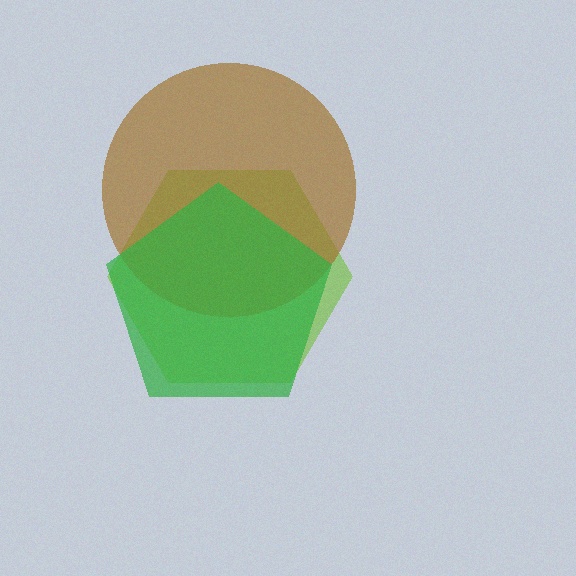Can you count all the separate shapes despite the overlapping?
Yes, there are 3 separate shapes.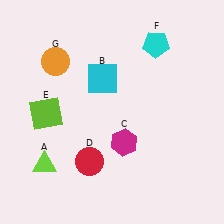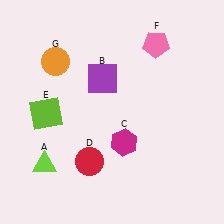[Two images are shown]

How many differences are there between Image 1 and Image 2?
There are 2 differences between the two images.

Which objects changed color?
B changed from cyan to purple. F changed from cyan to pink.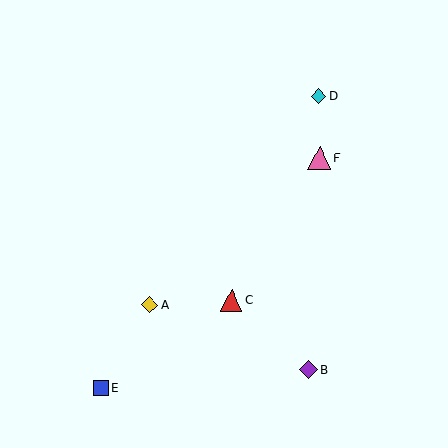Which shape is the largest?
The pink triangle (labeled F) is the largest.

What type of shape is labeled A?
Shape A is a yellow diamond.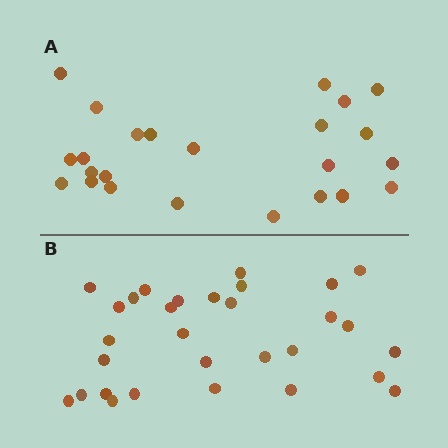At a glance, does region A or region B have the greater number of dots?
Region B (the bottom region) has more dots.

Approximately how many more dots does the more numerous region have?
Region B has about 6 more dots than region A.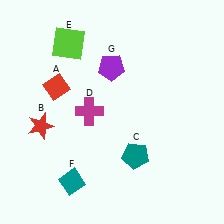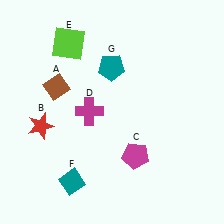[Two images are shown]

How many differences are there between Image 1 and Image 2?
There are 3 differences between the two images.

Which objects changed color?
A changed from red to brown. C changed from teal to magenta. G changed from purple to teal.